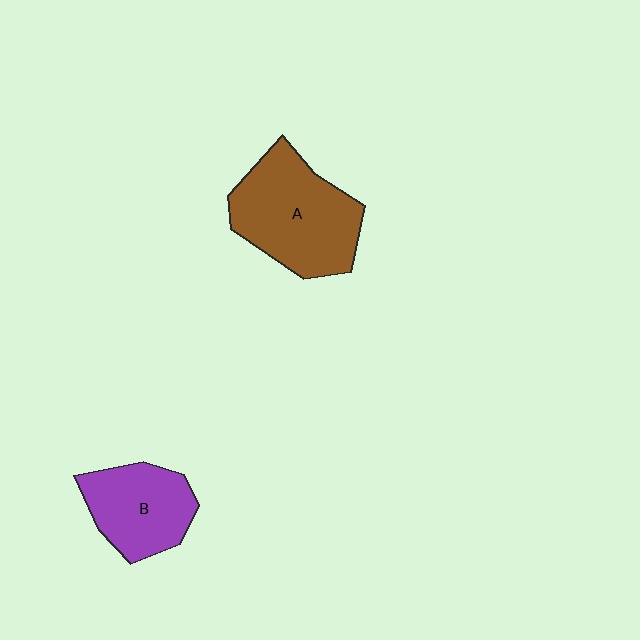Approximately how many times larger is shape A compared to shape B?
Approximately 1.4 times.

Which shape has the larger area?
Shape A (brown).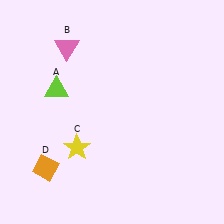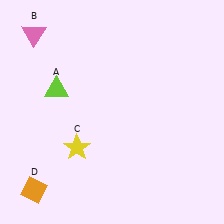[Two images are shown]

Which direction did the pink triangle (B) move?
The pink triangle (B) moved left.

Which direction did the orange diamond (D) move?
The orange diamond (D) moved down.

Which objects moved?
The objects that moved are: the pink triangle (B), the orange diamond (D).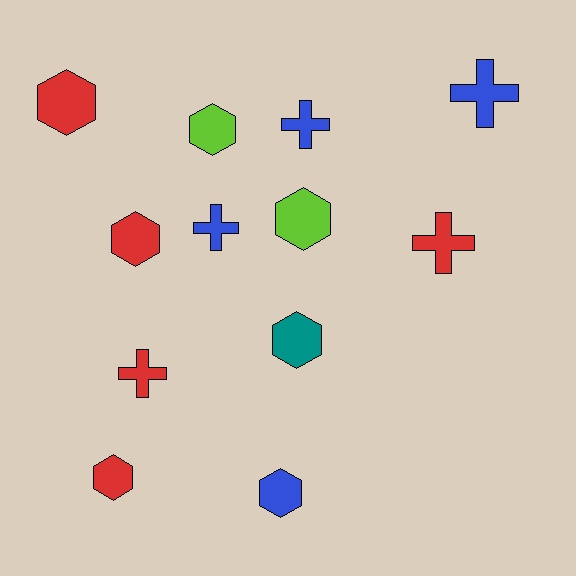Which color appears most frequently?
Red, with 5 objects.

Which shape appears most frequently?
Hexagon, with 7 objects.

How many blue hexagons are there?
There is 1 blue hexagon.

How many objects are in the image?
There are 12 objects.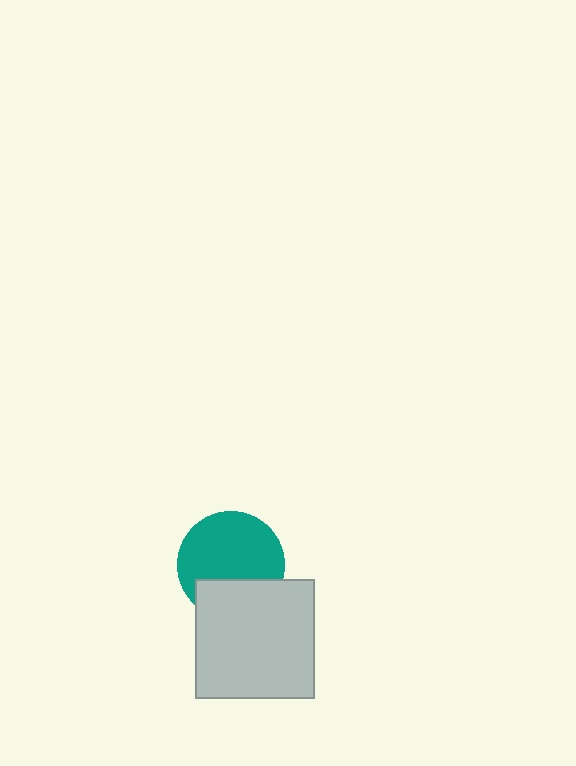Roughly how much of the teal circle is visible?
Most of it is visible (roughly 70%).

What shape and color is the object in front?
The object in front is a light gray square.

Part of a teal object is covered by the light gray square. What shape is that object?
It is a circle.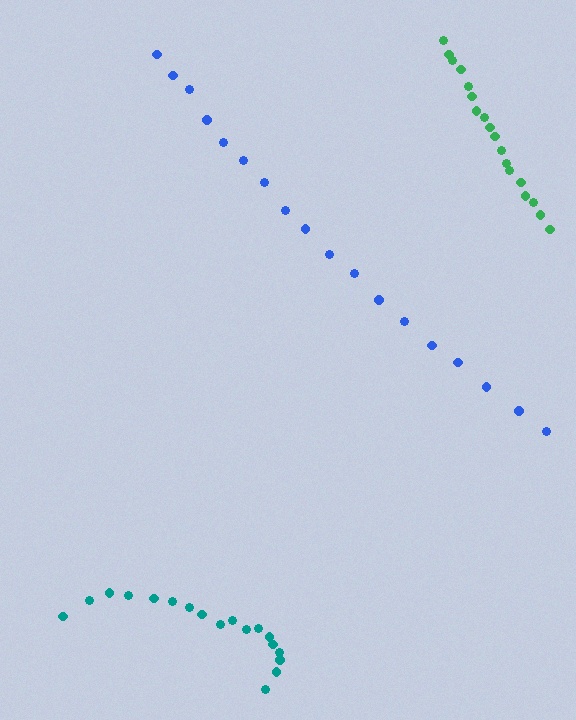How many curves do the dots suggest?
There are 3 distinct paths.